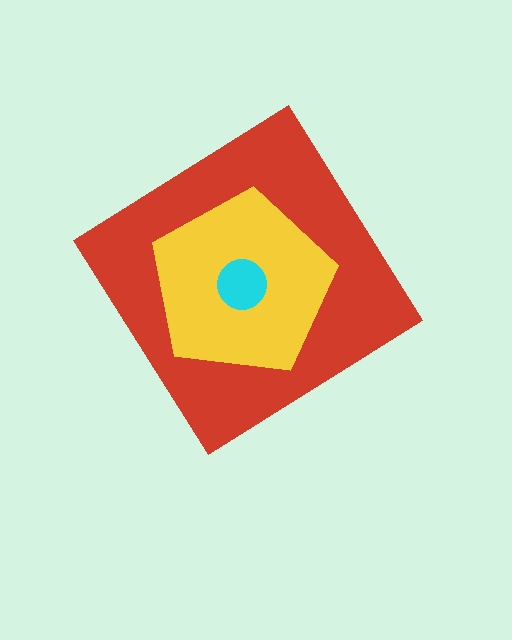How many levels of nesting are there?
3.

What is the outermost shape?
The red diamond.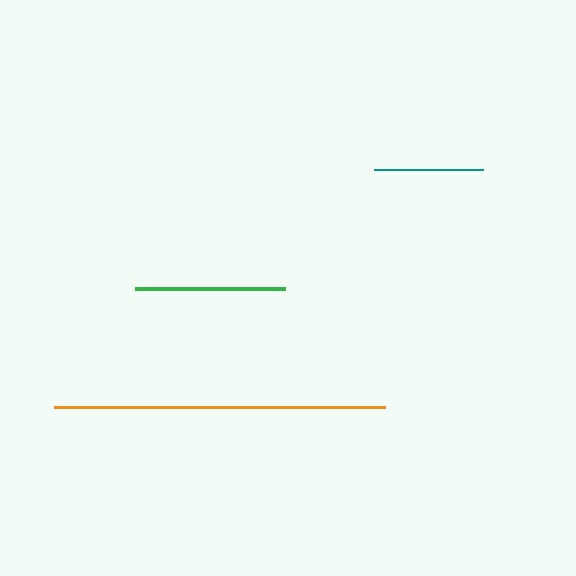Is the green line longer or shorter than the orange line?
The orange line is longer than the green line.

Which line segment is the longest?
The orange line is the longest at approximately 331 pixels.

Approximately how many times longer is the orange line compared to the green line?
The orange line is approximately 2.2 times the length of the green line.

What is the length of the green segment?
The green segment is approximately 150 pixels long.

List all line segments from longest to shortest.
From longest to shortest: orange, green, teal.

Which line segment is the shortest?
The teal line is the shortest at approximately 109 pixels.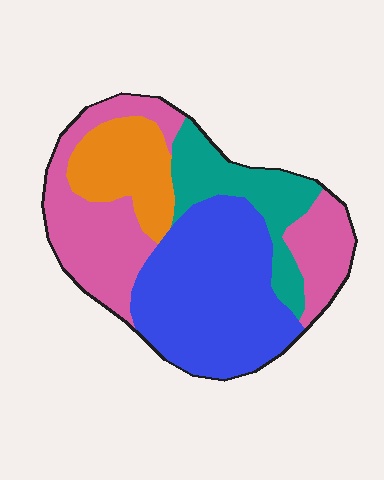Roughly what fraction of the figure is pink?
Pink covers 32% of the figure.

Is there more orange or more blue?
Blue.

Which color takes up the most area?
Blue, at roughly 35%.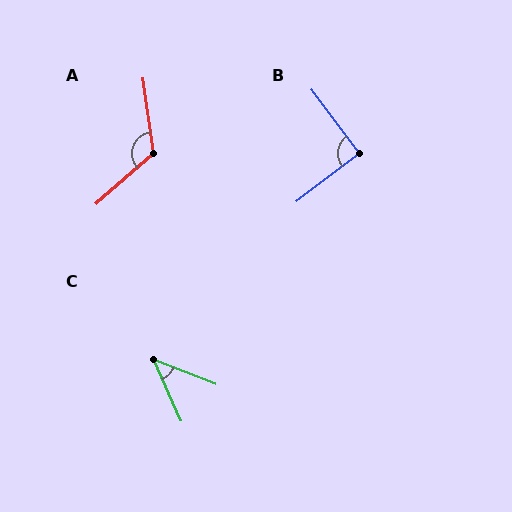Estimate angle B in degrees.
Approximately 91 degrees.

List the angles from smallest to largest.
C (44°), B (91°), A (123°).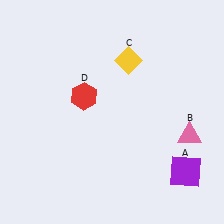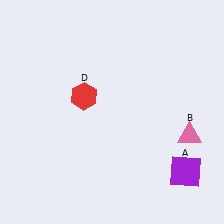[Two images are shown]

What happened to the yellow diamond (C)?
The yellow diamond (C) was removed in Image 2. It was in the top-right area of Image 1.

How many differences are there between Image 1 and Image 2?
There is 1 difference between the two images.